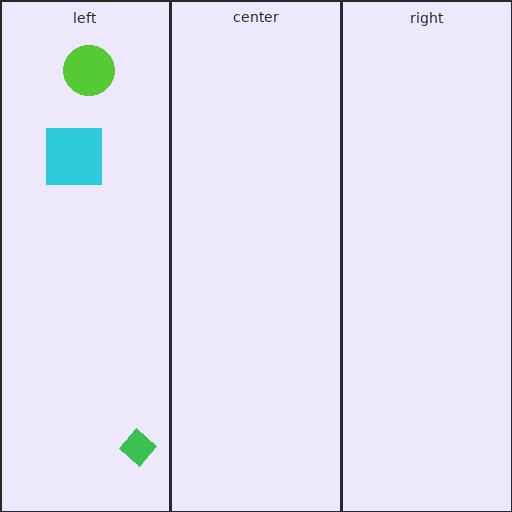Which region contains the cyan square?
The left region.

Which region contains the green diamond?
The left region.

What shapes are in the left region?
The lime circle, the cyan square, the green diamond.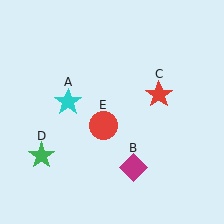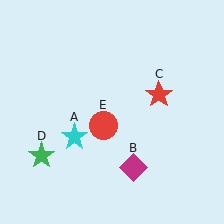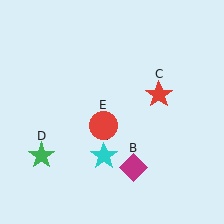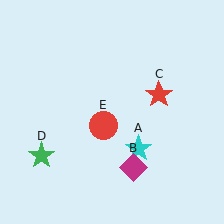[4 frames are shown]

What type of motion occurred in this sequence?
The cyan star (object A) rotated counterclockwise around the center of the scene.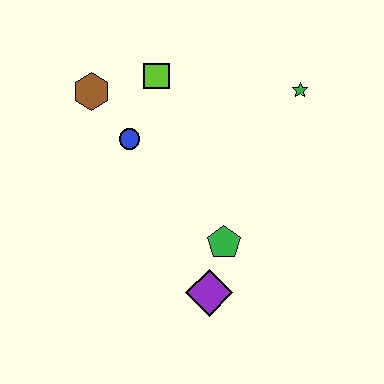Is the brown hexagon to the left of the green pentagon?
Yes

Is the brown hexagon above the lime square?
No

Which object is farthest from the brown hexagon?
The purple diamond is farthest from the brown hexagon.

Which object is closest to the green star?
The lime square is closest to the green star.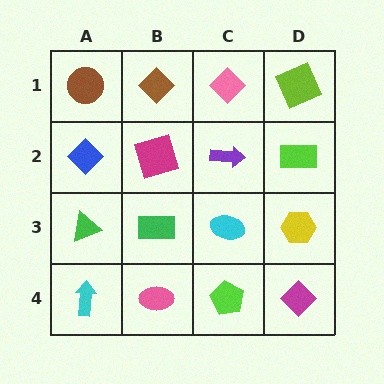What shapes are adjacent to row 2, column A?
A brown circle (row 1, column A), a green triangle (row 3, column A), a magenta square (row 2, column B).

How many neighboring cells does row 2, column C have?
4.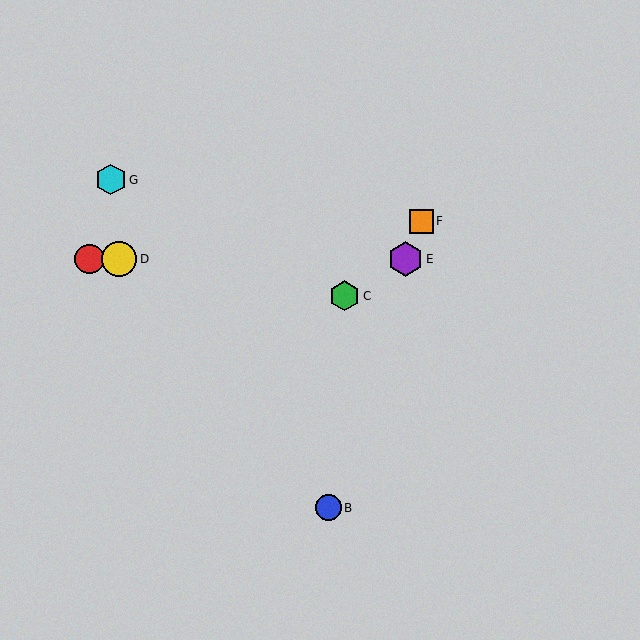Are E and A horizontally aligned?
Yes, both are at y≈259.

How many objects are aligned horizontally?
3 objects (A, D, E) are aligned horizontally.